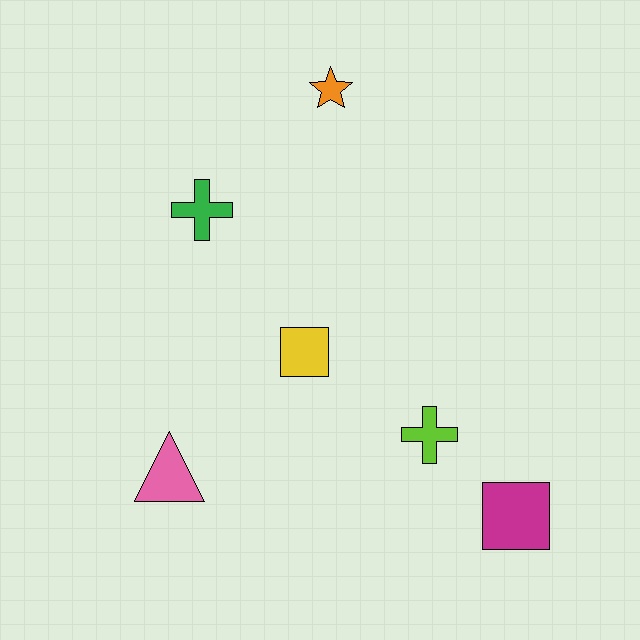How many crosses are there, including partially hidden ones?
There are 2 crosses.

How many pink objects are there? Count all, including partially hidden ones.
There is 1 pink object.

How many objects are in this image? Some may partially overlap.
There are 6 objects.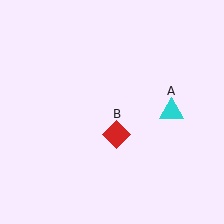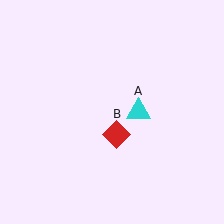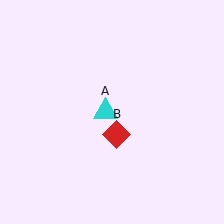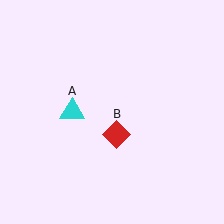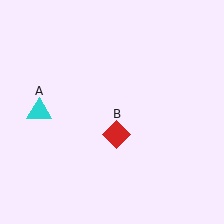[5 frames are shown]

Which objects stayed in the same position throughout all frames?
Red diamond (object B) remained stationary.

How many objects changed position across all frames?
1 object changed position: cyan triangle (object A).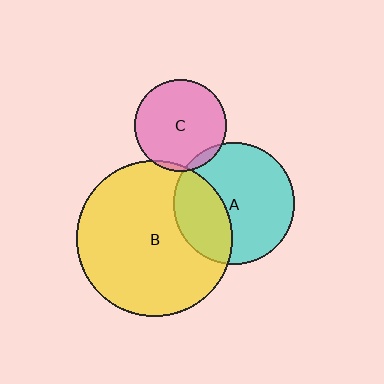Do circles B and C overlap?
Yes.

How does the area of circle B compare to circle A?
Approximately 1.7 times.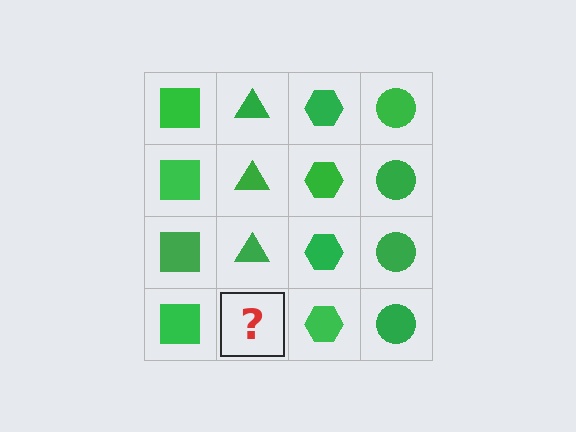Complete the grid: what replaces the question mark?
The question mark should be replaced with a green triangle.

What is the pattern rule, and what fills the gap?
The rule is that each column has a consistent shape. The gap should be filled with a green triangle.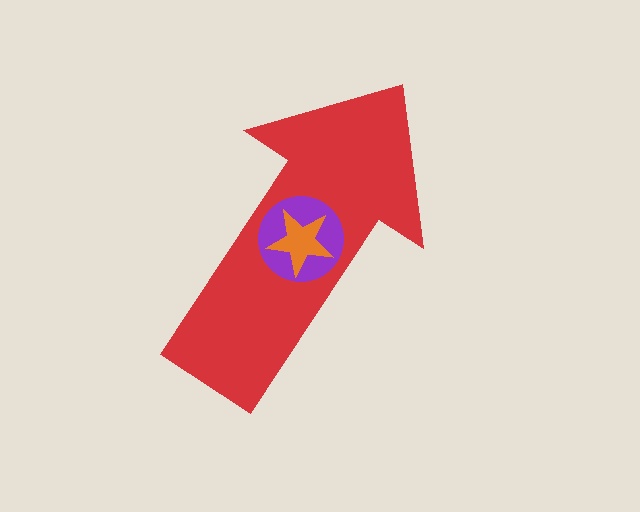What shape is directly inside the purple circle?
The orange star.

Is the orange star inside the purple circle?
Yes.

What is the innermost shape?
The orange star.